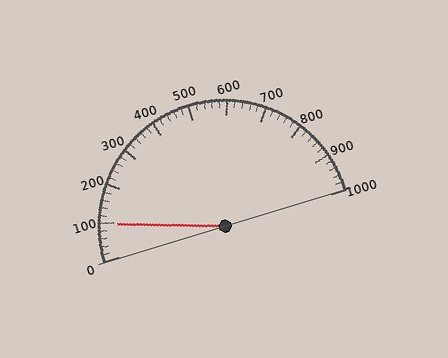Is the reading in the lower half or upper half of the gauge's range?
The reading is in the lower half of the range (0 to 1000).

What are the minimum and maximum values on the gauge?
The gauge ranges from 0 to 1000.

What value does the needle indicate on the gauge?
The needle indicates approximately 100.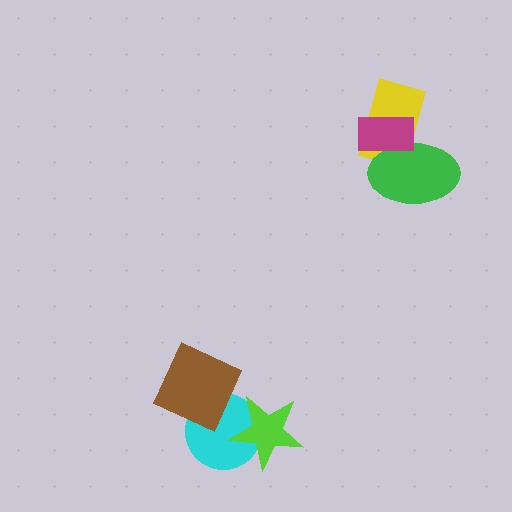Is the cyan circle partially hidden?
Yes, it is partially covered by another shape.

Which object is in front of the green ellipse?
The magenta rectangle is in front of the green ellipse.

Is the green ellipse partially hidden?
Yes, it is partially covered by another shape.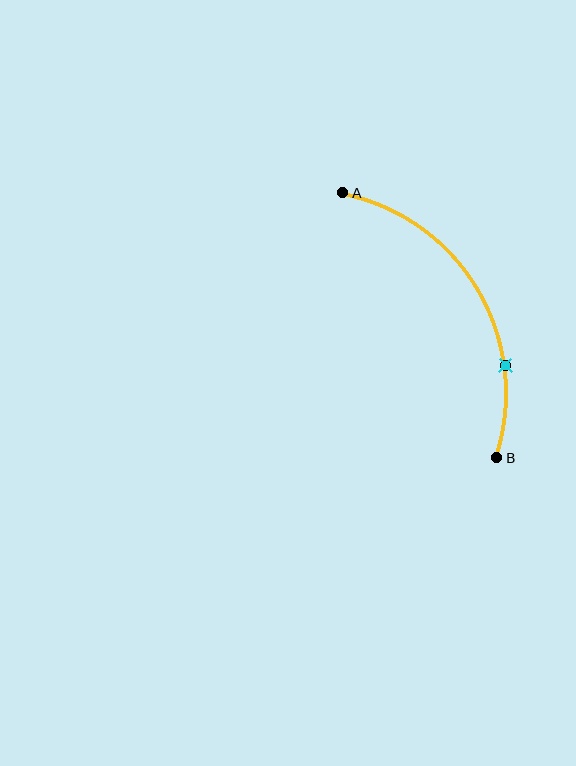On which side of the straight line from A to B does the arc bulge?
The arc bulges to the right of the straight line connecting A and B.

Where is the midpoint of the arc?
The arc midpoint is the point on the curve farthest from the straight line joining A and B. It sits to the right of that line.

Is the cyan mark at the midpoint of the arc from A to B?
No. The cyan mark lies on the arc but is closer to endpoint B. The arc midpoint would be at the point on the curve equidistant along the arc from both A and B.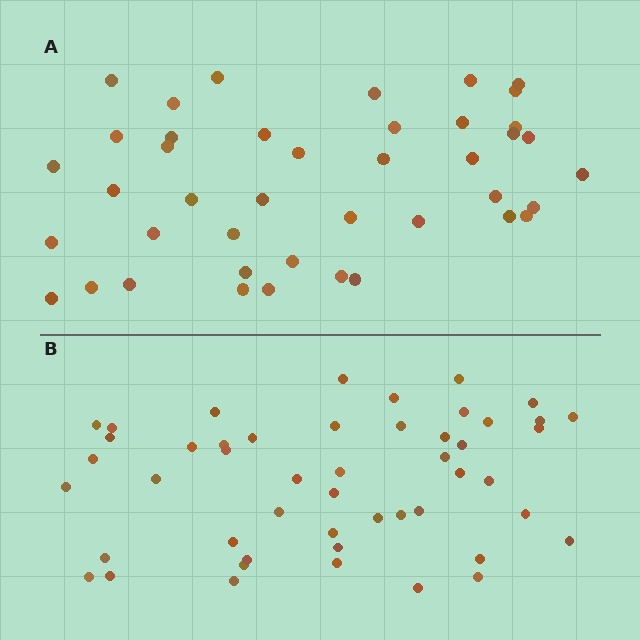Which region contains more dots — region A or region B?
Region B (the bottom region) has more dots.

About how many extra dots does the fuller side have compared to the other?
Region B has roughly 8 or so more dots than region A.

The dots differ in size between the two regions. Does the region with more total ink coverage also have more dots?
No. Region A has more total ink coverage because its dots are larger, but region B actually contains more individual dots. Total area can be misleading — the number of items is what matters here.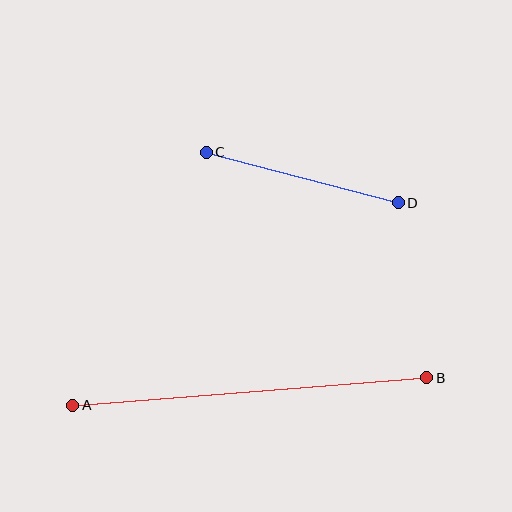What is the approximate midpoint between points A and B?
The midpoint is at approximately (250, 392) pixels.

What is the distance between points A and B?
The distance is approximately 355 pixels.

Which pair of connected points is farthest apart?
Points A and B are farthest apart.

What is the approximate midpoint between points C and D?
The midpoint is at approximately (302, 177) pixels.